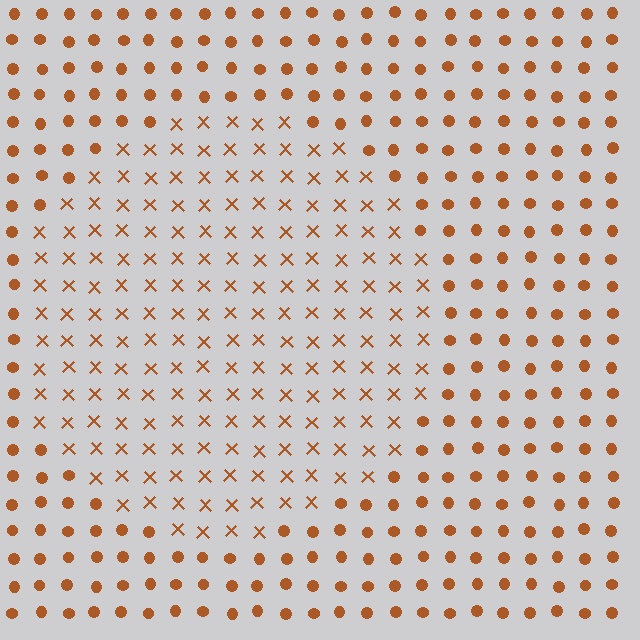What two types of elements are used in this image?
The image uses X marks inside the circle region and circles outside it.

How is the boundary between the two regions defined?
The boundary is defined by a change in element shape: X marks inside vs. circles outside. All elements share the same color and spacing.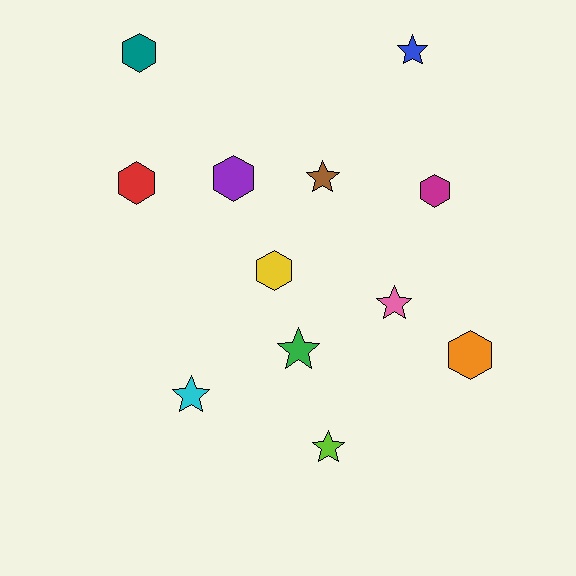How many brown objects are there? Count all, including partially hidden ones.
There is 1 brown object.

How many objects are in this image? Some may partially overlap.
There are 12 objects.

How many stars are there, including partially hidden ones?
There are 6 stars.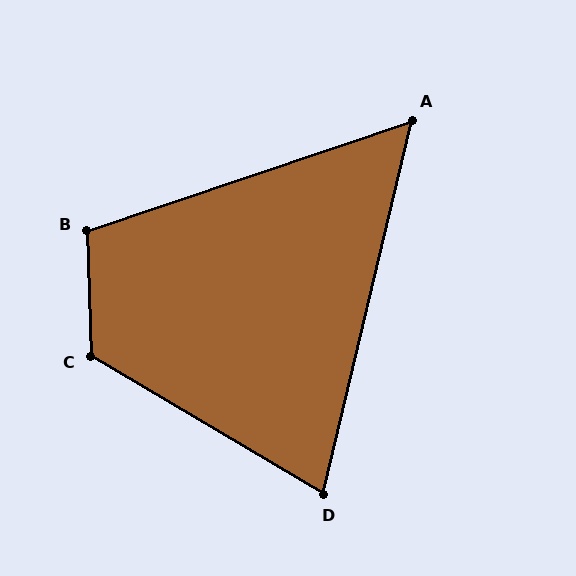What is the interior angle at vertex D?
Approximately 73 degrees (acute).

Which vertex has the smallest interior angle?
A, at approximately 58 degrees.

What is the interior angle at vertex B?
Approximately 107 degrees (obtuse).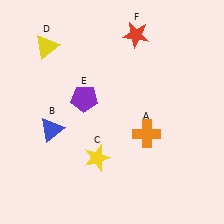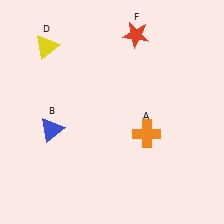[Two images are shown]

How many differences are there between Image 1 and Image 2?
There are 2 differences between the two images.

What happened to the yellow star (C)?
The yellow star (C) was removed in Image 2. It was in the bottom-left area of Image 1.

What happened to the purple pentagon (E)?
The purple pentagon (E) was removed in Image 2. It was in the top-left area of Image 1.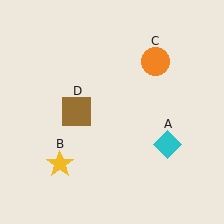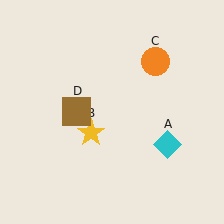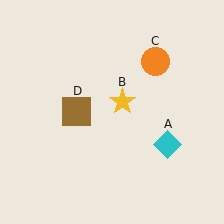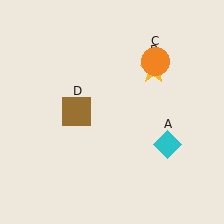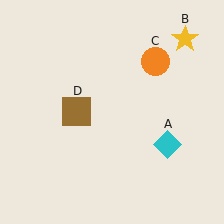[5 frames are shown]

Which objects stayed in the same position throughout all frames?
Cyan diamond (object A) and orange circle (object C) and brown square (object D) remained stationary.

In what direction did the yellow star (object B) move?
The yellow star (object B) moved up and to the right.